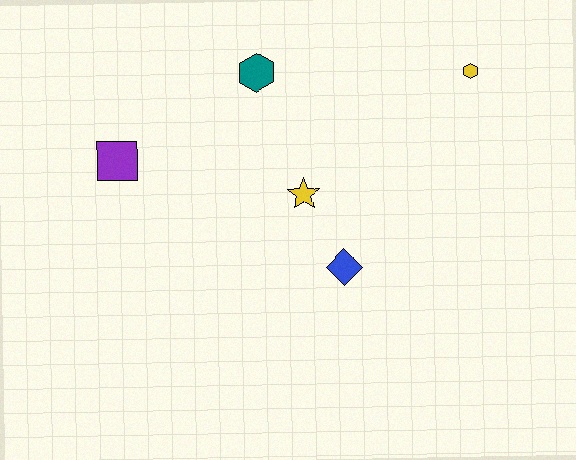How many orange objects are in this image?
There are no orange objects.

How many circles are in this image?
There are no circles.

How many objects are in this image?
There are 5 objects.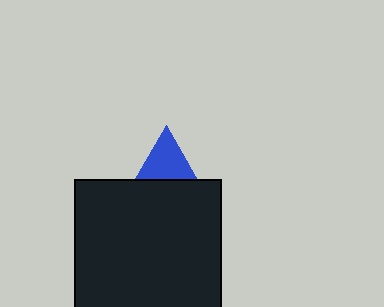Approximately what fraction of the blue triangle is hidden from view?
Roughly 60% of the blue triangle is hidden behind the black square.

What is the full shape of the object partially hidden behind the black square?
The partially hidden object is a blue triangle.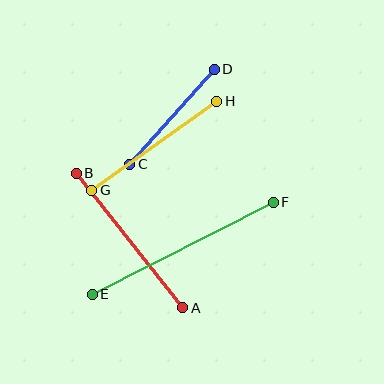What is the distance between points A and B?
The distance is approximately 172 pixels.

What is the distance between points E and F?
The distance is approximately 203 pixels.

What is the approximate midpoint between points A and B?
The midpoint is at approximately (129, 240) pixels.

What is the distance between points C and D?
The distance is approximately 127 pixels.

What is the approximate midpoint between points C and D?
The midpoint is at approximately (172, 117) pixels.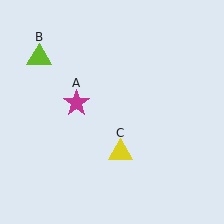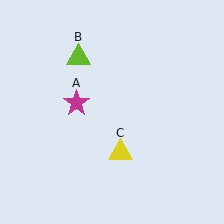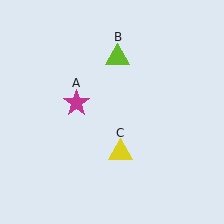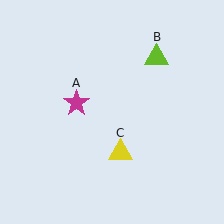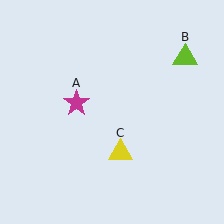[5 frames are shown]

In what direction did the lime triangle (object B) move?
The lime triangle (object B) moved right.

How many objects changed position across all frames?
1 object changed position: lime triangle (object B).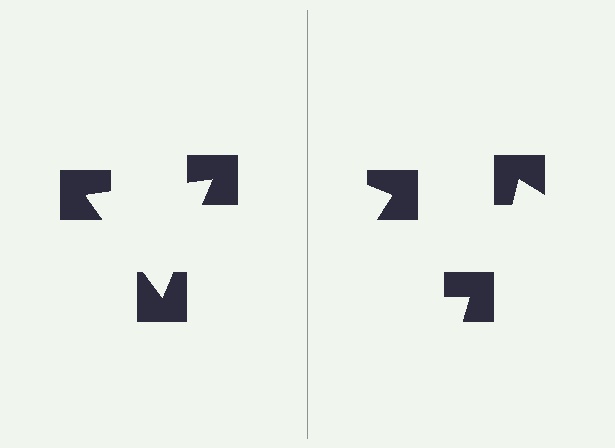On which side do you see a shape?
An illusory triangle appears on the left side. On the right side the wedge cuts are rotated, so no coherent shape forms.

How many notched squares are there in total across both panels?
6 — 3 on each side.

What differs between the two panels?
The notched squares are positioned identically on both sides; only the wedge orientations differ. On the left they align to a triangle; on the right they are misaligned.